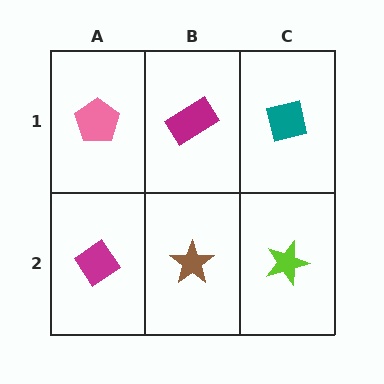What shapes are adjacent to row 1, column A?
A magenta diamond (row 2, column A), a magenta rectangle (row 1, column B).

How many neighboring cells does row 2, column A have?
2.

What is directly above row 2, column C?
A teal square.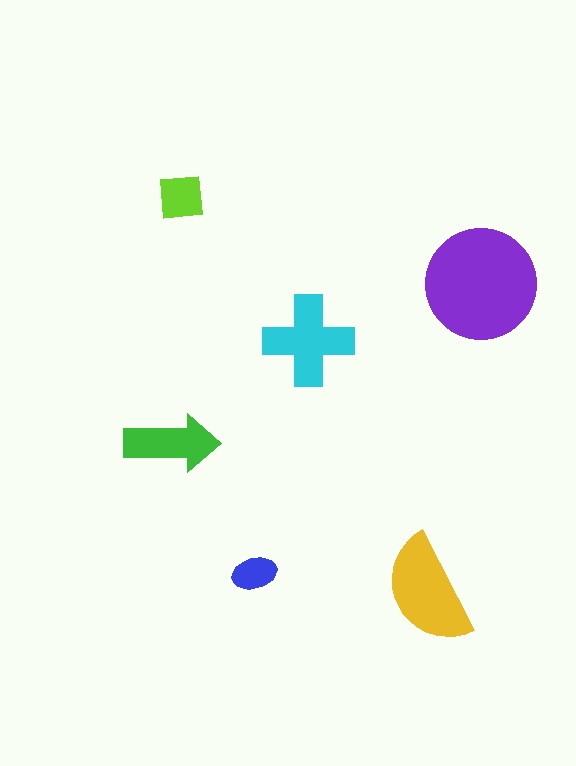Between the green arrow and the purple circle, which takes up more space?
The purple circle.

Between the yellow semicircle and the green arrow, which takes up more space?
The yellow semicircle.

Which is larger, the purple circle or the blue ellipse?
The purple circle.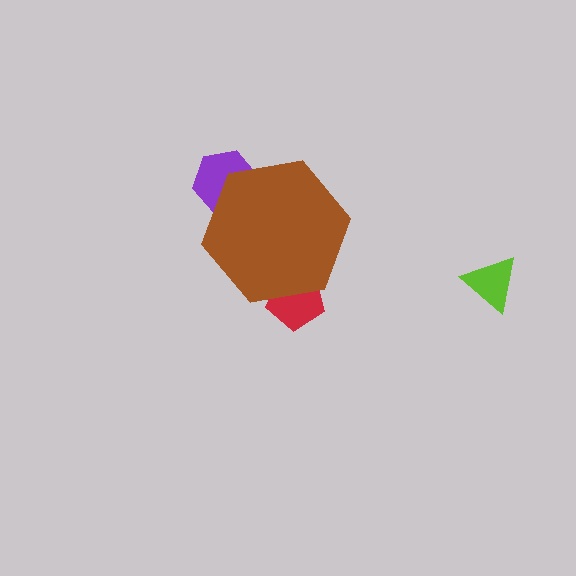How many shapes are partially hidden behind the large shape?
2 shapes are partially hidden.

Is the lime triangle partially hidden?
No, the lime triangle is fully visible.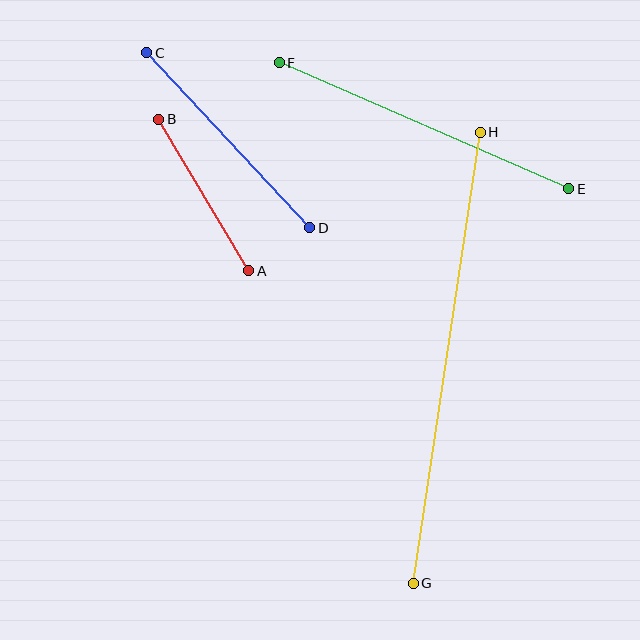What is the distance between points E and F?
The distance is approximately 316 pixels.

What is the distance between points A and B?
The distance is approximately 176 pixels.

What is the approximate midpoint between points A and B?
The midpoint is at approximately (204, 195) pixels.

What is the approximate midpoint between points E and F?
The midpoint is at approximately (424, 126) pixels.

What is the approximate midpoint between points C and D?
The midpoint is at approximately (228, 140) pixels.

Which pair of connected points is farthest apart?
Points G and H are farthest apart.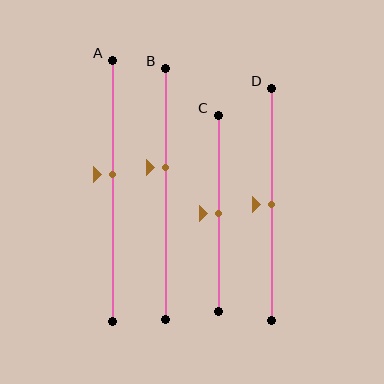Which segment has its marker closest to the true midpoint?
Segment C has its marker closest to the true midpoint.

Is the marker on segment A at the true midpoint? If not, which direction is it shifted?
No, the marker on segment A is shifted upward by about 6% of the segment length.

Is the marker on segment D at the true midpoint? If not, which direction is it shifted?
Yes, the marker on segment D is at the true midpoint.